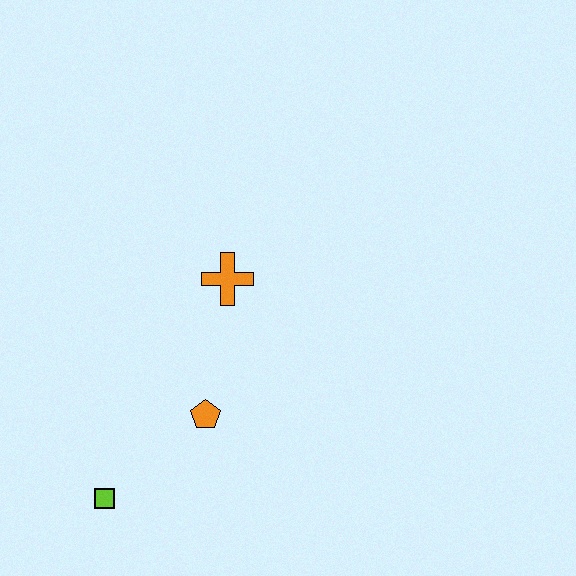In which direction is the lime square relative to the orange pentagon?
The lime square is to the left of the orange pentagon.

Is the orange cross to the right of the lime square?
Yes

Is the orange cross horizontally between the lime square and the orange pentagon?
No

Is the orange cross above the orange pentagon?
Yes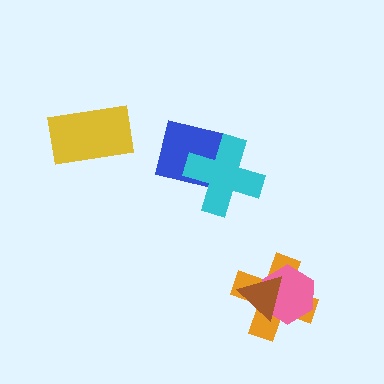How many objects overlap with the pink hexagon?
2 objects overlap with the pink hexagon.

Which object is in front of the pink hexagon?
The brown triangle is in front of the pink hexagon.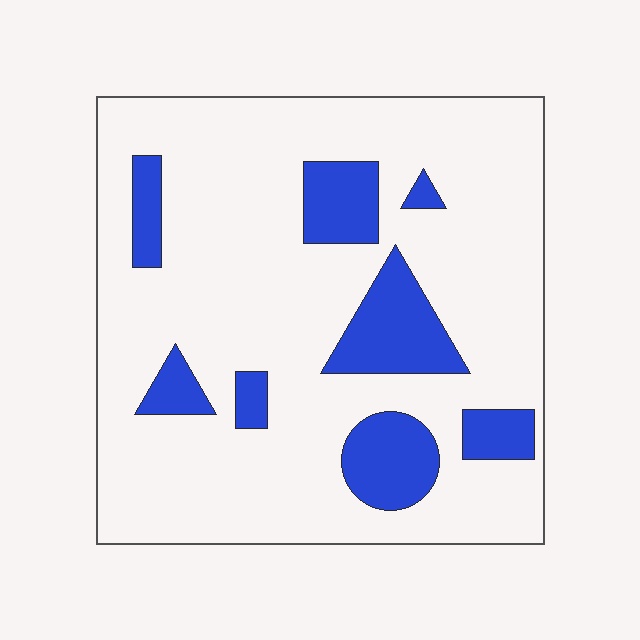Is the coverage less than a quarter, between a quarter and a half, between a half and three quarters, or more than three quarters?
Less than a quarter.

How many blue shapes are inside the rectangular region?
8.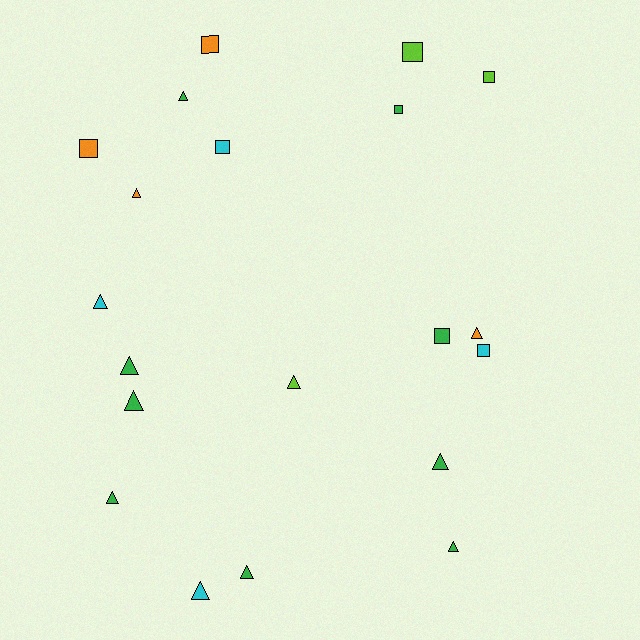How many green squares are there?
There are 2 green squares.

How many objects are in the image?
There are 20 objects.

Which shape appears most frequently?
Triangle, with 12 objects.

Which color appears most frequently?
Green, with 9 objects.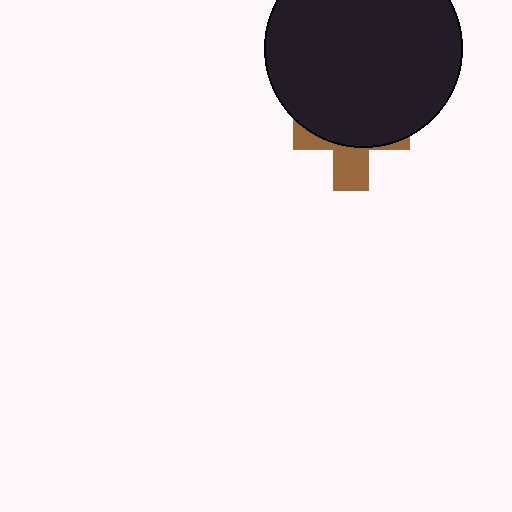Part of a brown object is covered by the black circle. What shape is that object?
It is a cross.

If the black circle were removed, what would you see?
You would see the complete brown cross.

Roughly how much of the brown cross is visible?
A small part of it is visible (roughly 35%).